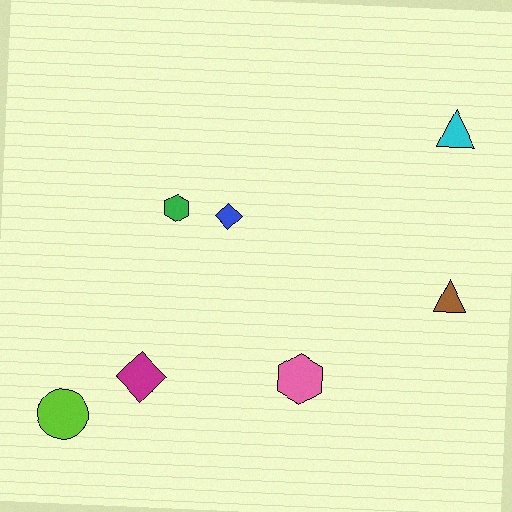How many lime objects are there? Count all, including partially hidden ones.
There is 1 lime object.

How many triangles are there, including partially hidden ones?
There are 2 triangles.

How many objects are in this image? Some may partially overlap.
There are 7 objects.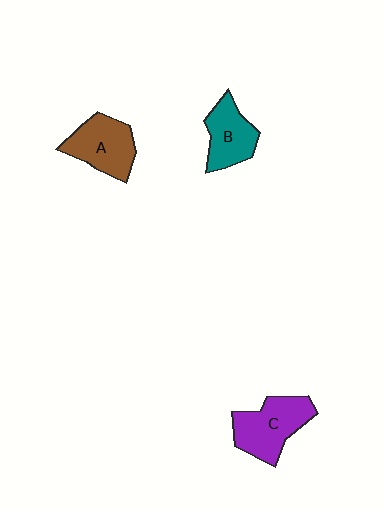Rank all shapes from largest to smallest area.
From largest to smallest: C (purple), A (brown), B (teal).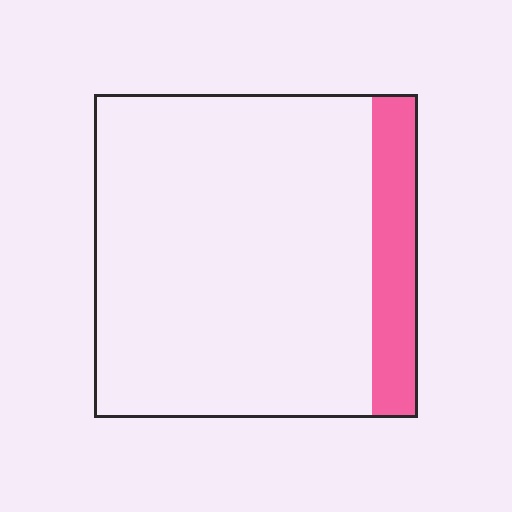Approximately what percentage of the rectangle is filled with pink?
Approximately 15%.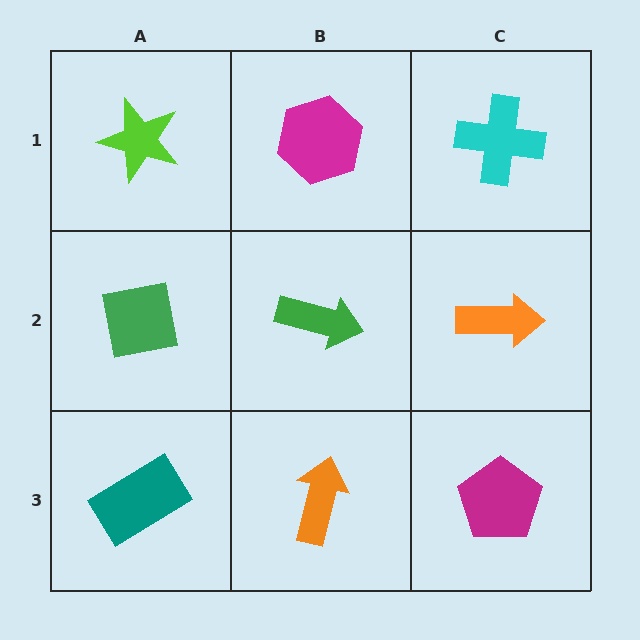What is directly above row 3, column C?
An orange arrow.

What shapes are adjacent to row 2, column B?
A magenta hexagon (row 1, column B), an orange arrow (row 3, column B), a green square (row 2, column A), an orange arrow (row 2, column C).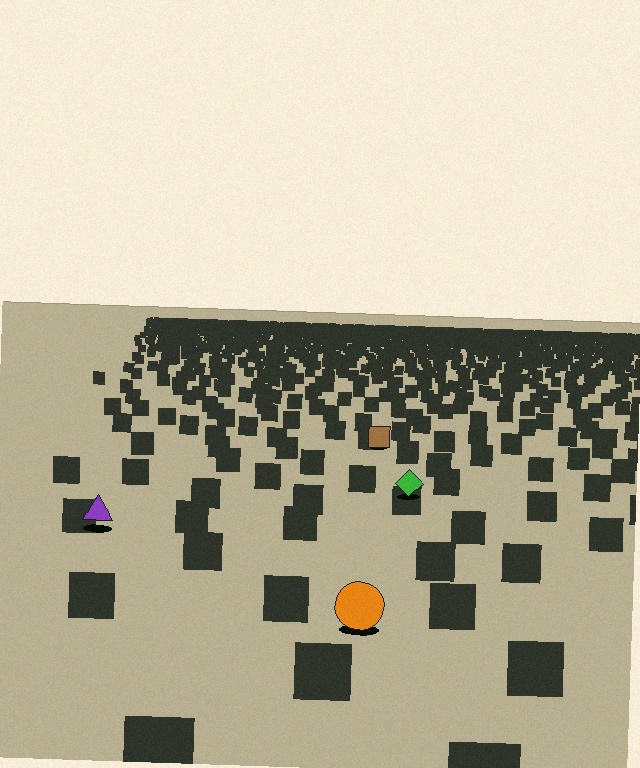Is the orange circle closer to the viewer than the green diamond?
Yes. The orange circle is closer — you can tell from the texture gradient: the ground texture is coarser near it.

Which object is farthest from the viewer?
The brown square is farthest from the viewer. It appears smaller and the ground texture around it is denser.